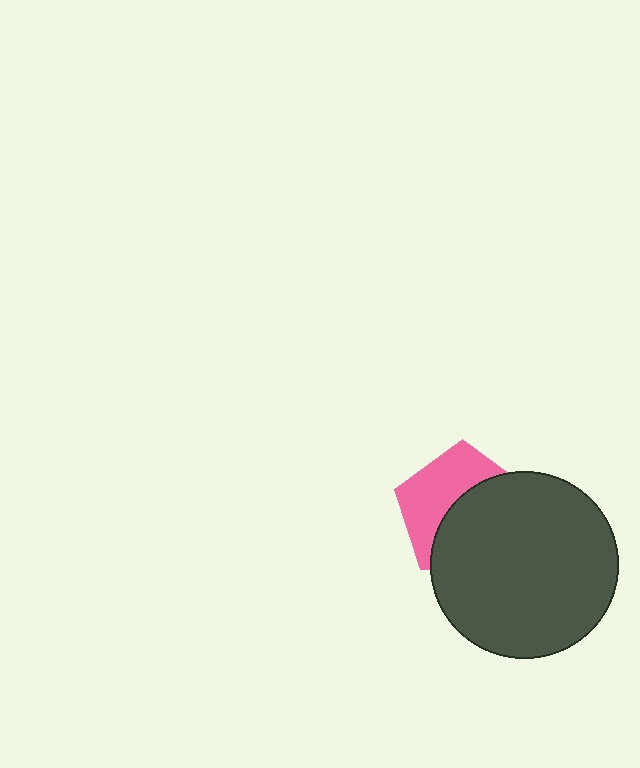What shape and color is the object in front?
The object in front is a dark gray circle.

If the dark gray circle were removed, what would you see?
You would see the complete pink pentagon.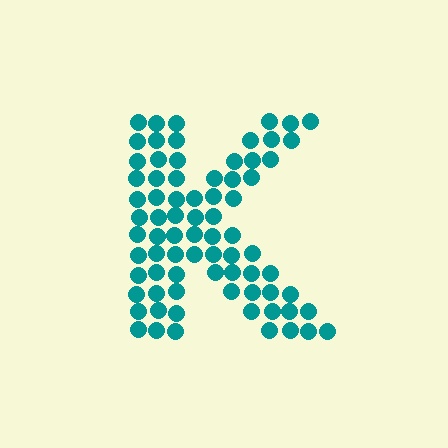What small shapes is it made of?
It is made of small circles.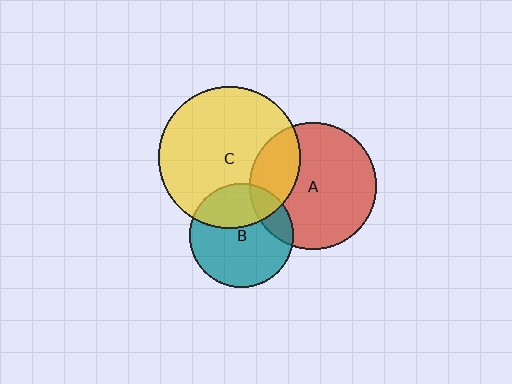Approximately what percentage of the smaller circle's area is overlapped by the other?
Approximately 25%.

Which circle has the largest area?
Circle C (yellow).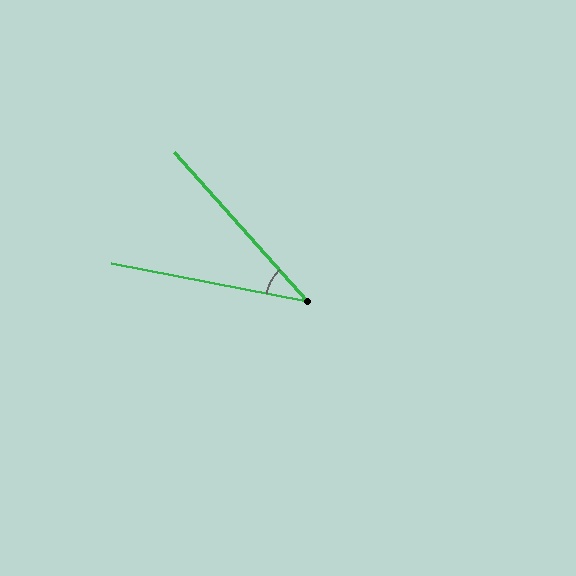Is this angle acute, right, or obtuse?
It is acute.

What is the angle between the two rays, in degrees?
Approximately 37 degrees.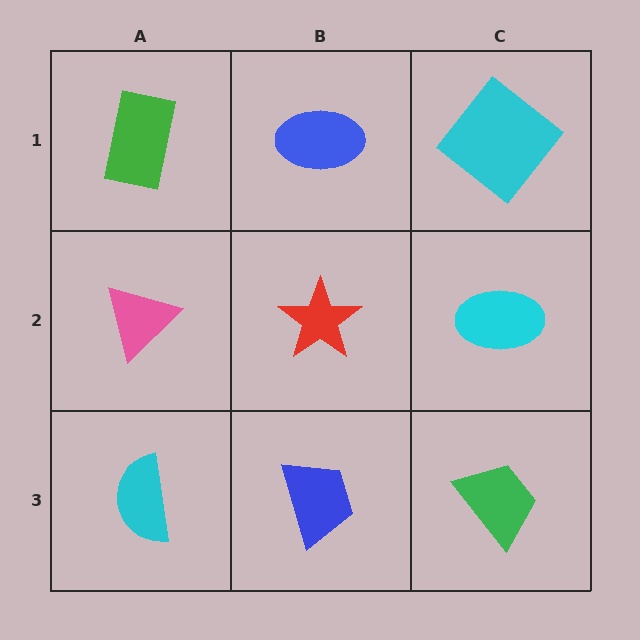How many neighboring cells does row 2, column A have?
3.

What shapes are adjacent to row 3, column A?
A pink triangle (row 2, column A), a blue trapezoid (row 3, column B).